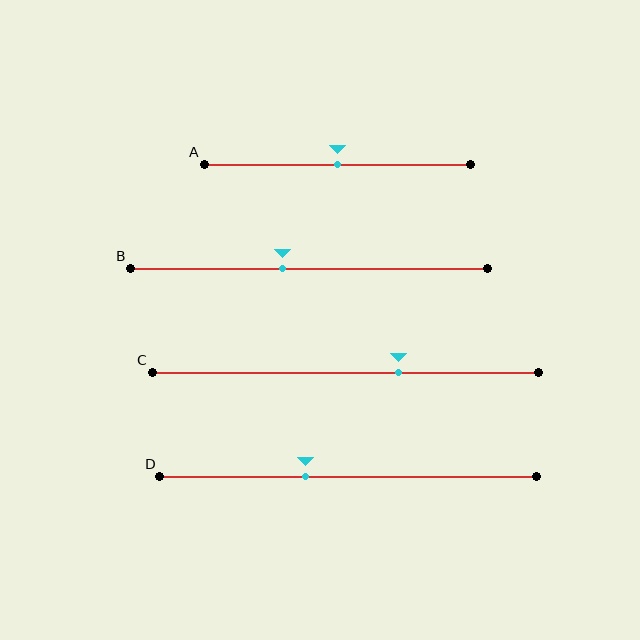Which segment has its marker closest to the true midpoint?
Segment A has its marker closest to the true midpoint.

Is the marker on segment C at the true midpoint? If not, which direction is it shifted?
No, the marker on segment C is shifted to the right by about 14% of the segment length.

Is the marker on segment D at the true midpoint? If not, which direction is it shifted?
No, the marker on segment D is shifted to the left by about 11% of the segment length.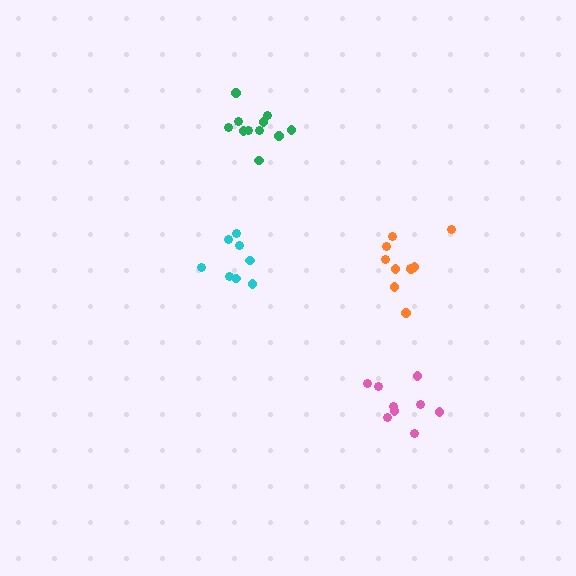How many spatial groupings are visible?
There are 4 spatial groupings.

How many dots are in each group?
Group 1: 10 dots, Group 2: 11 dots, Group 3: 8 dots, Group 4: 9 dots (38 total).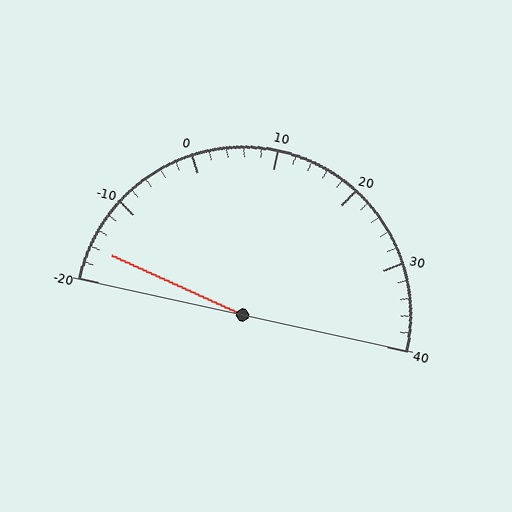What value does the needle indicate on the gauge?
The needle indicates approximately -16.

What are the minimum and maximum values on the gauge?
The gauge ranges from -20 to 40.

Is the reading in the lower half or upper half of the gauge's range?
The reading is in the lower half of the range (-20 to 40).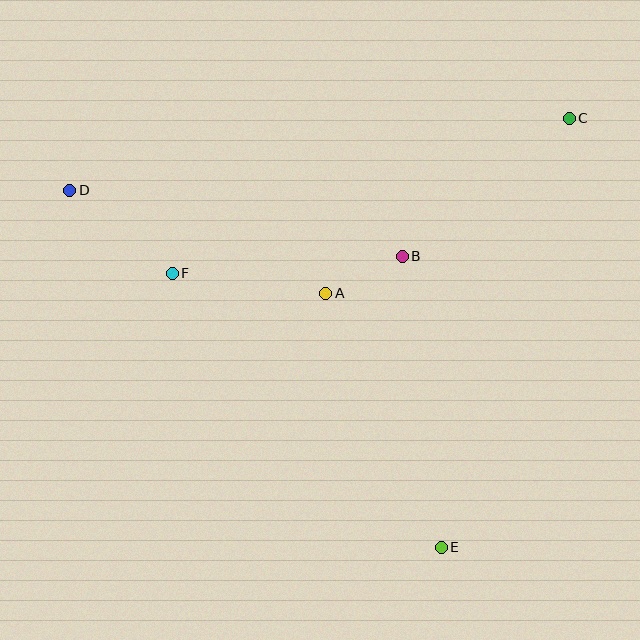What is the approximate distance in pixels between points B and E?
The distance between B and E is approximately 293 pixels.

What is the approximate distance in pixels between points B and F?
The distance between B and F is approximately 231 pixels.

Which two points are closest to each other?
Points A and B are closest to each other.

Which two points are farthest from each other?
Points D and E are farthest from each other.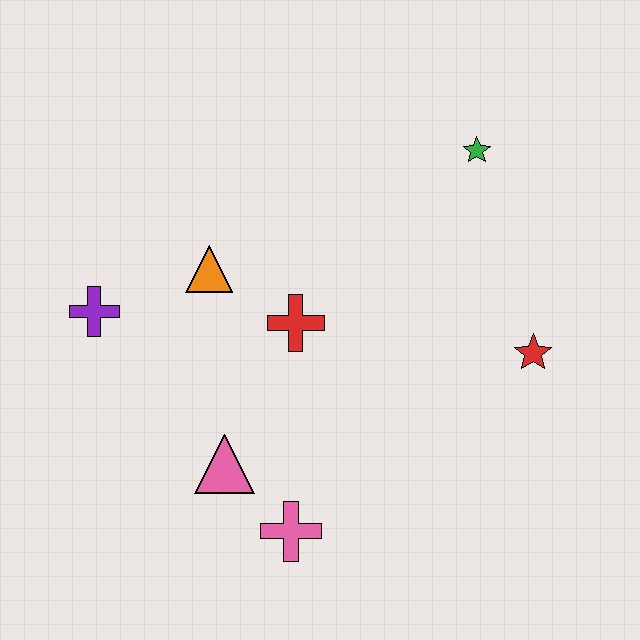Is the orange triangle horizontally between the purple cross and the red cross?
Yes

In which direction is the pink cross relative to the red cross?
The pink cross is below the red cross.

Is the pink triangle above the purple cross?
No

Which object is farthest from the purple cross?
The red star is farthest from the purple cross.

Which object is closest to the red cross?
The orange triangle is closest to the red cross.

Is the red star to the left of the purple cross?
No